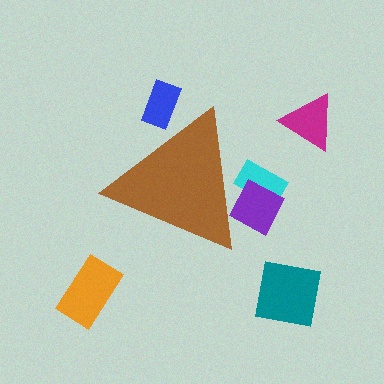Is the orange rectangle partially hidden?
No, the orange rectangle is fully visible.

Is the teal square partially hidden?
No, the teal square is fully visible.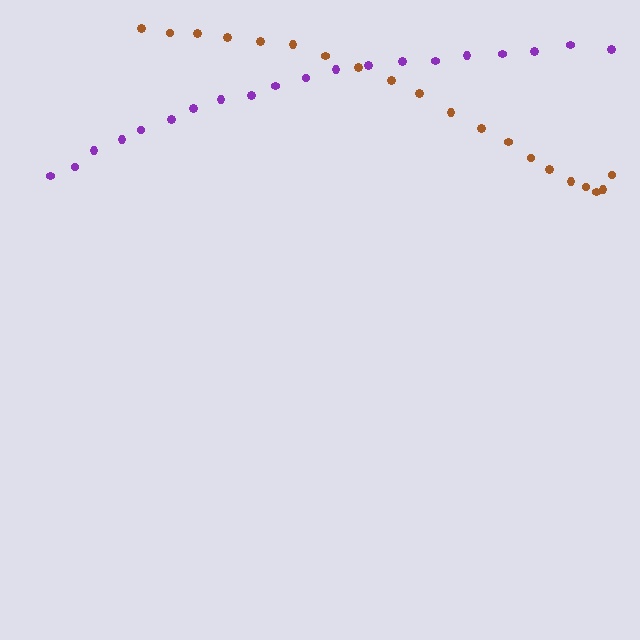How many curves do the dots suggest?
There are 2 distinct paths.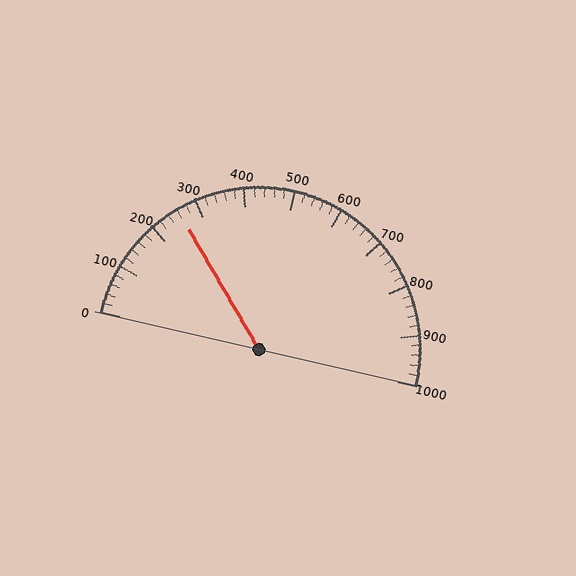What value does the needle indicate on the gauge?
The needle indicates approximately 260.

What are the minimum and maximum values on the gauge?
The gauge ranges from 0 to 1000.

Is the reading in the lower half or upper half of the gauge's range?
The reading is in the lower half of the range (0 to 1000).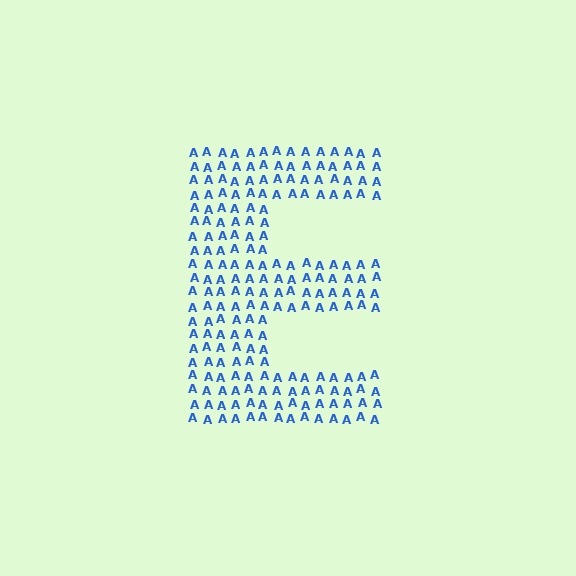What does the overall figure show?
The overall figure shows the letter E.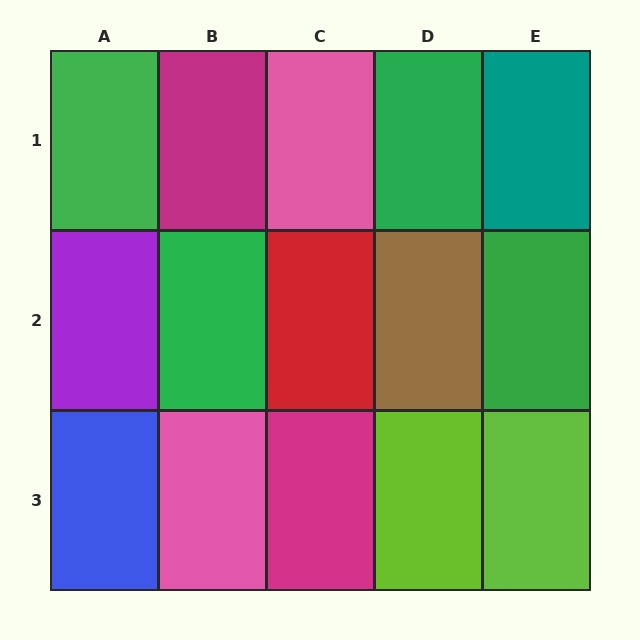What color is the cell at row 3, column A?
Blue.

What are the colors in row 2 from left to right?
Purple, green, red, brown, green.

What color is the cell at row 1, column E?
Teal.